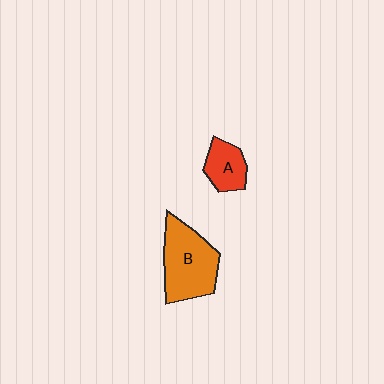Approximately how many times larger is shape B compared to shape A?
Approximately 2.1 times.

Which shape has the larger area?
Shape B (orange).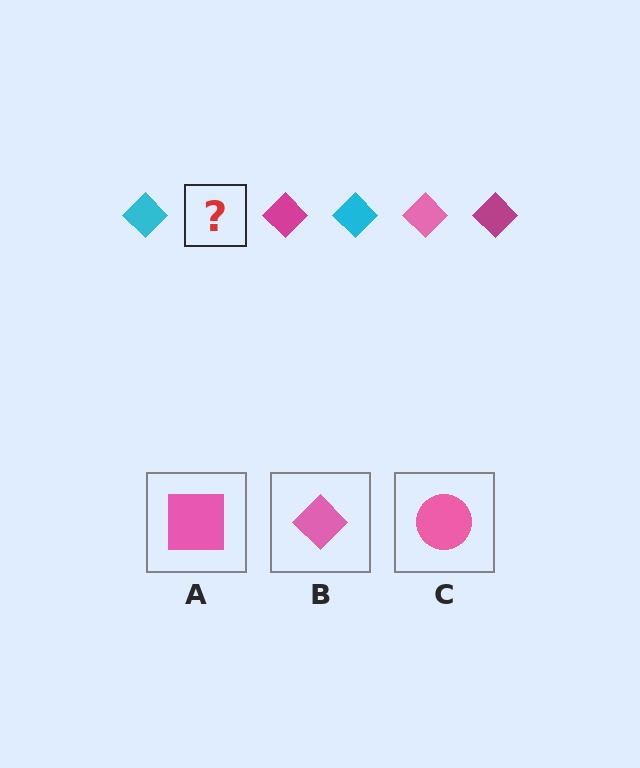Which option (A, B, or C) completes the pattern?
B.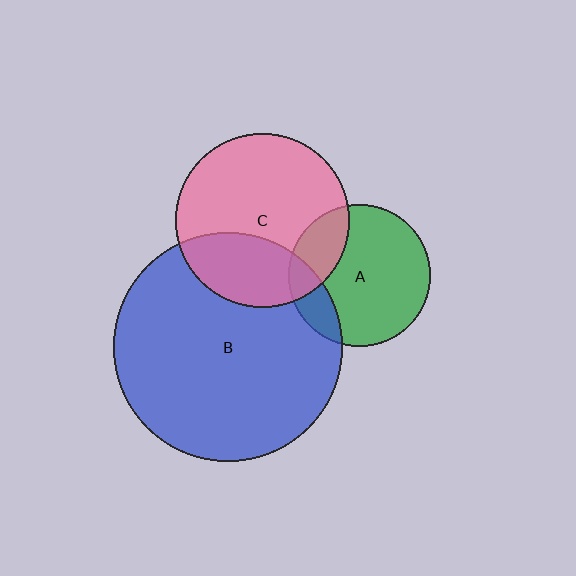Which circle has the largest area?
Circle B (blue).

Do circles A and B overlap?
Yes.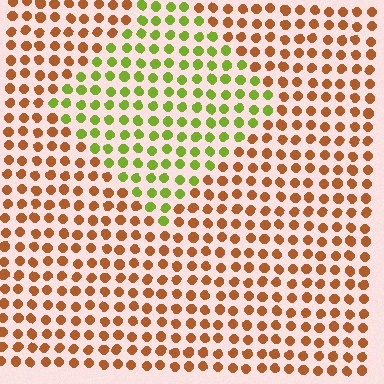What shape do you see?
I see a diamond.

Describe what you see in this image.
The image is filled with small brown elements in a uniform arrangement. A diamond-shaped region is visible where the elements are tinted to a slightly different hue, forming a subtle color boundary.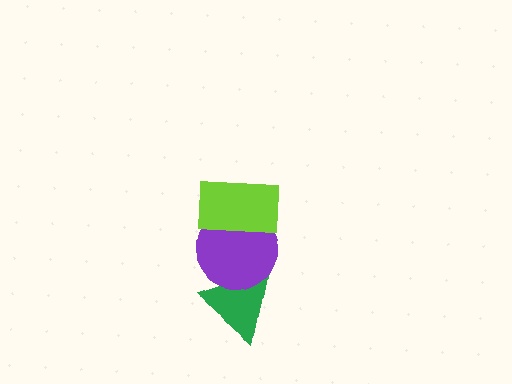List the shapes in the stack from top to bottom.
From top to bottom: the lime rectangle, the purple circle, the green triangle.